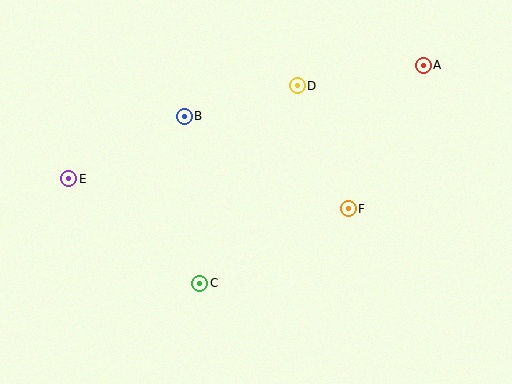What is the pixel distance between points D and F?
The distance between D and F is 133 pixels.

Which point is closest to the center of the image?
Point F at (348, 209) is closest to the center.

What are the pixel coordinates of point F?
Point F is at (348, 209).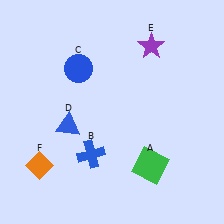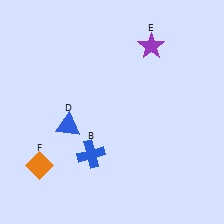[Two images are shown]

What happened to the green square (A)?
The green square (A) was removed in Image 2. It was in the bottom-right area of Image 1.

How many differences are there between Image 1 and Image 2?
There are 2 differences between the two images.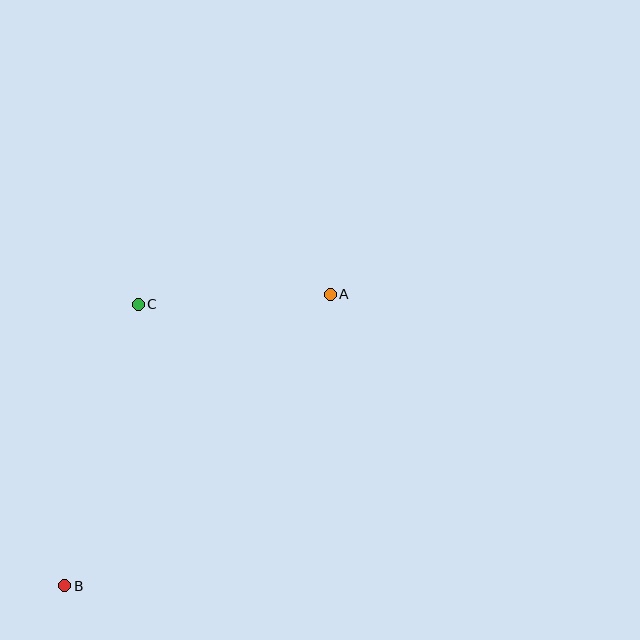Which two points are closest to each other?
Points A and C are closest to each other.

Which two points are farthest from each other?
Points A and B are farthest from each other.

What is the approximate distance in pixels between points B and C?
The distance between B and C is approximately 291 pixels.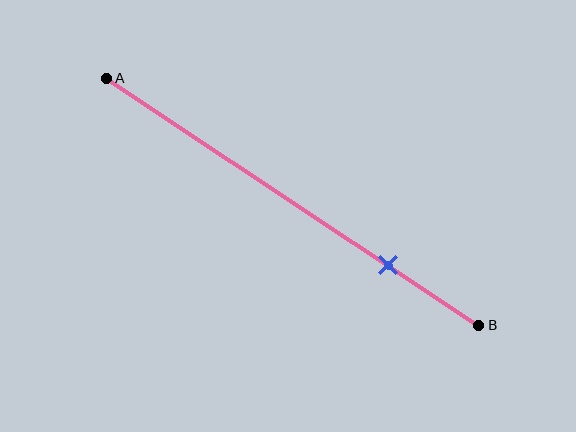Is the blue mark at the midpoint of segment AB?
No, the mark is at about 75% from A, not at the 50% midpoint.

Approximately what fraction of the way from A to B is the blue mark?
The blue mark is approximately 75% of the way from A to B.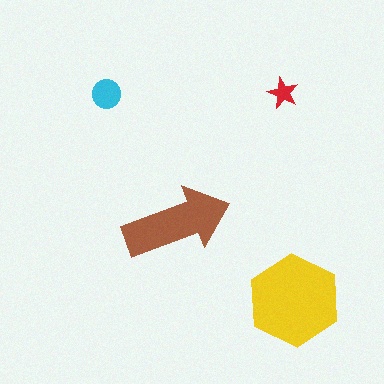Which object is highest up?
The red star is topmost.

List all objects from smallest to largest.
The red star, the cyan circle, the brown arrow, the yellow hexagon.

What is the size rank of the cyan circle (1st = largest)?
3rd.